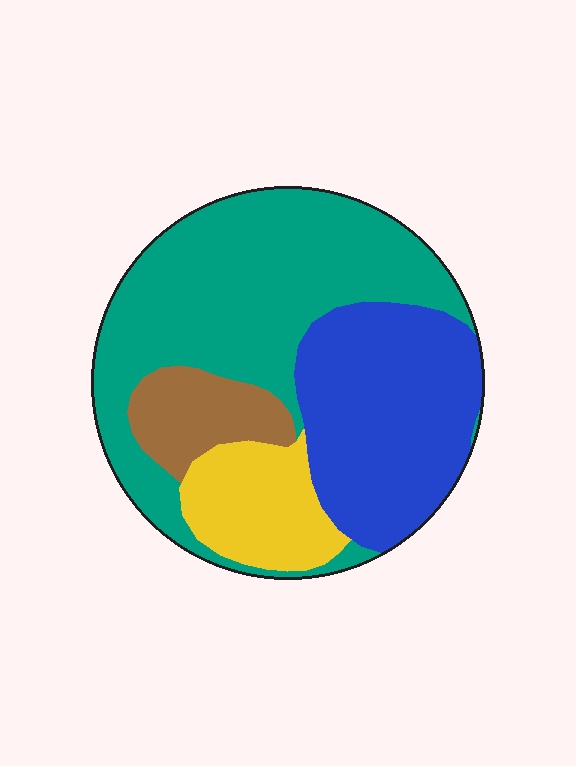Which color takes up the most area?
Teal, at roughly 45%.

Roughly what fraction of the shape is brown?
Brown takes up about one tenth (1/10) of the shape.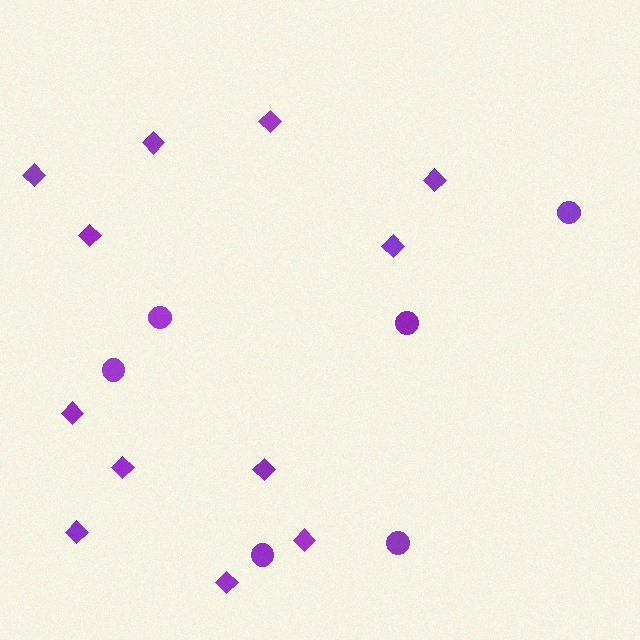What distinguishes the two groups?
There are 2 groups: one group of circles (6) and one group of diamonds (12).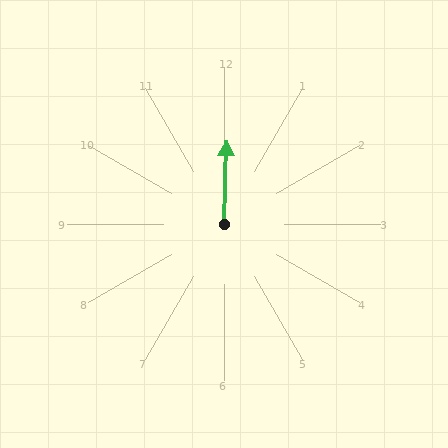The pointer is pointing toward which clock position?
Roughly 12 o'clock.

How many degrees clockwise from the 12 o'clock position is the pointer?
Approximately 2 degrees.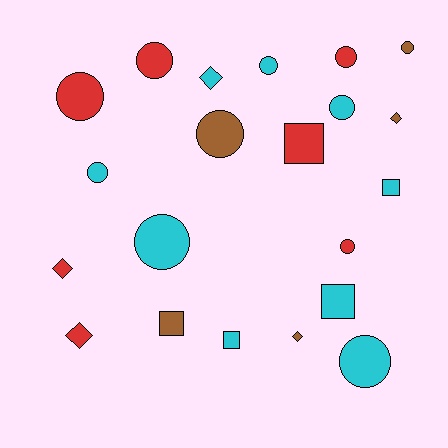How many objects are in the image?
There are 21 objects.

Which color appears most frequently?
Cyan, with 9 objects.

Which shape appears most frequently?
Circle, with 11 objects.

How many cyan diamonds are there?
There is 1 cyan diamond.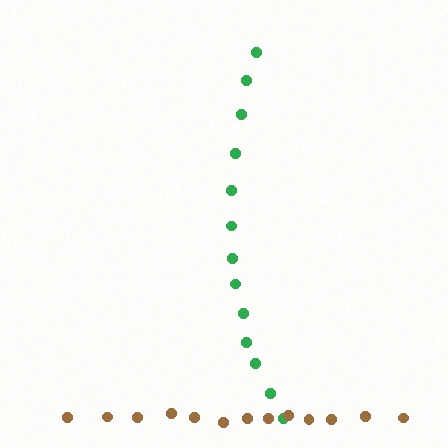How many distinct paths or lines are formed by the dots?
There are 2 distinct paths.